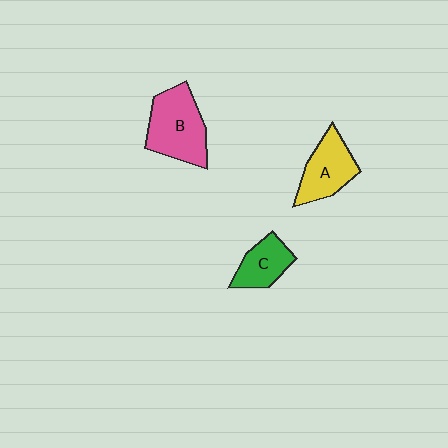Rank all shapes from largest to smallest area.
From largest to smallest: B (pink), A (yellow), C (green).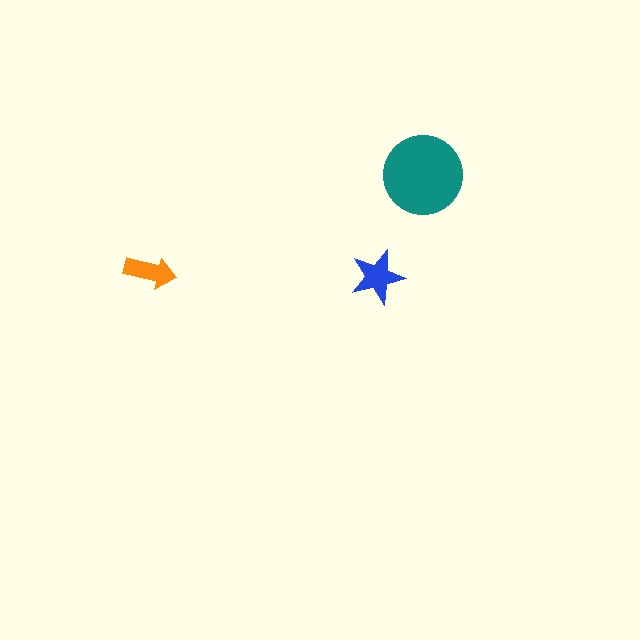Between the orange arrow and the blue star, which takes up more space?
The blue star.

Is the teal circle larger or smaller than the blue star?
Larger.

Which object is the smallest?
The orange arrow.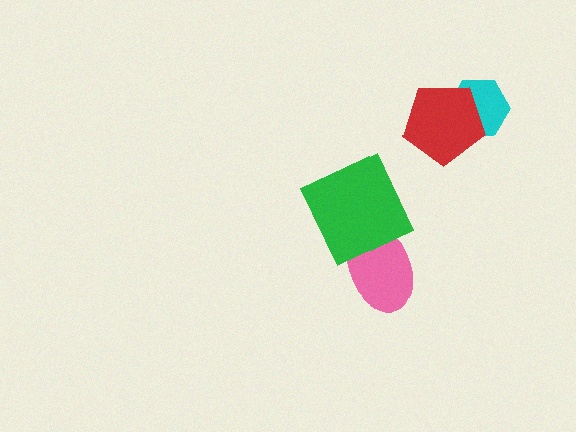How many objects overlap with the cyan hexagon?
1 object overlaps with the cyan hexagon.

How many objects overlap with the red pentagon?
1 object overlaps with the red pentagon.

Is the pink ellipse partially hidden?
Yes, it is partially covered by another shape.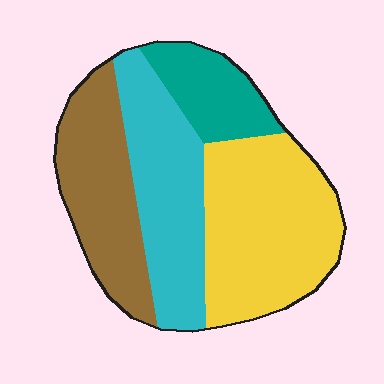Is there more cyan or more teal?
Cyan.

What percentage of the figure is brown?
Brown takes up less than a quarter of the figure.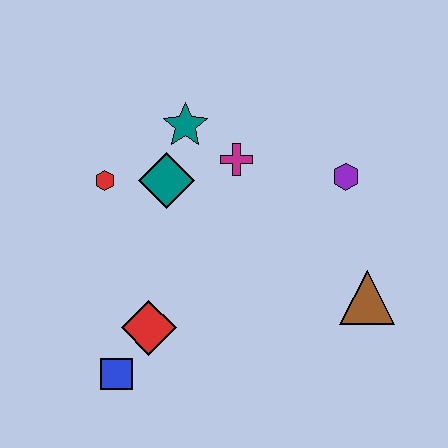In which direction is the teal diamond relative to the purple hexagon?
The teal diamond is to the left of the purple hexagon.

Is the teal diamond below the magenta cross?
Yes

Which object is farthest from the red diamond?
The purple hexagon is farthest from the red diamond.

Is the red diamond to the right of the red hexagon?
Yes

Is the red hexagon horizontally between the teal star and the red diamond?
No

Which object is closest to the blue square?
The red diamond is closest to the blue square.